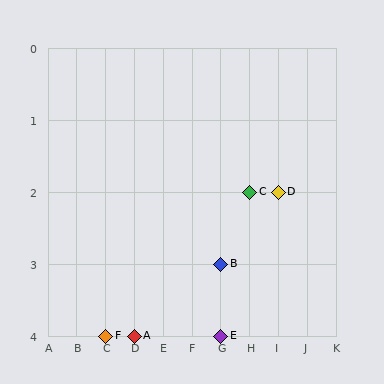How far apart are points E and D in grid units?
Points E and D are 2 columns and 2 rows apart (about 2.8 grid units diagonally).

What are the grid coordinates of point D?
Point D is at grid coordinates (I, 2).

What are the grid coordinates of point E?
Point E is at grid coordinates (G, 4).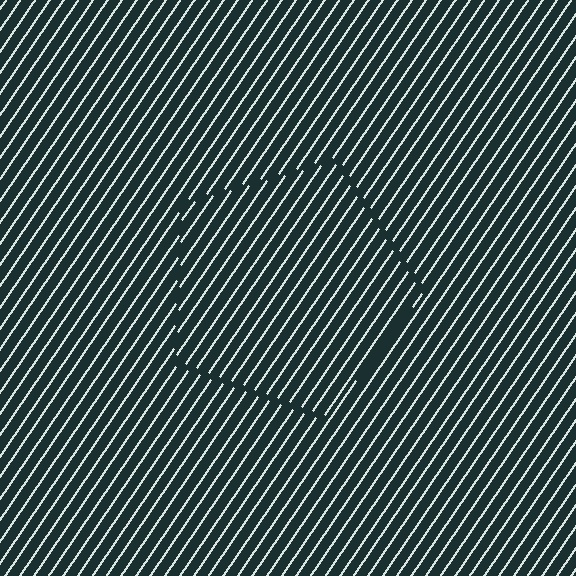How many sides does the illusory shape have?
5 sides — the line-ends trace a pentagon.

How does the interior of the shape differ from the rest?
The interior of the shape contains the same grating, shifted by half a period — the contour is defined by the phase discontinuity where line-ends from the inner and outer gratings abut.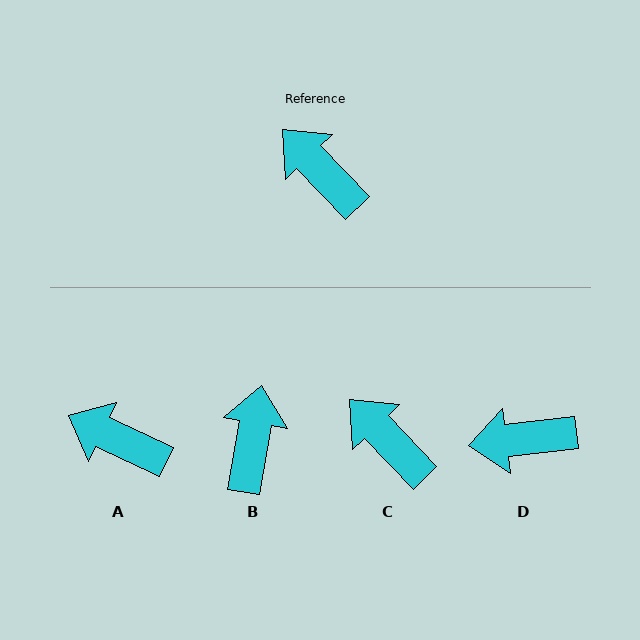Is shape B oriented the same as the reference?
No, it is off by about 53 degrees.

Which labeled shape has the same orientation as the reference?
C.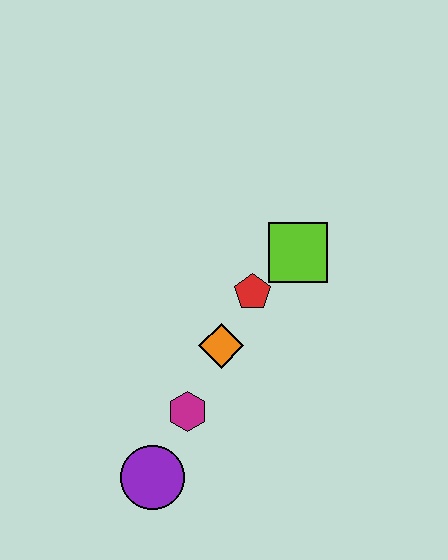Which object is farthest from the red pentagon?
The purple circle is farthest from the red pentagon.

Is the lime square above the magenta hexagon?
Yes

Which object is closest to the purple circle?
The magenta hexagon is closest to the purple circle.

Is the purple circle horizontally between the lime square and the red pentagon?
No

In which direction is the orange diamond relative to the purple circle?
The orange diamond is above the purple circle.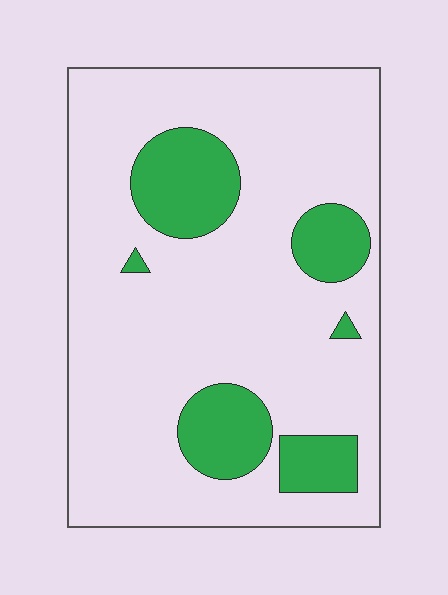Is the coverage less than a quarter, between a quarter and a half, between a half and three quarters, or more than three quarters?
Less than a quarter.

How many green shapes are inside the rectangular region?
6.